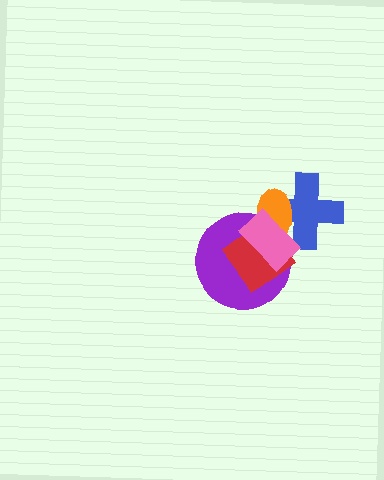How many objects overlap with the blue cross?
2 objects overlap with the blue cross.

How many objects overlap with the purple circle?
3 objects overlap with the purple circle.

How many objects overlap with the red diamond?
3 objects overlap with the red diamond.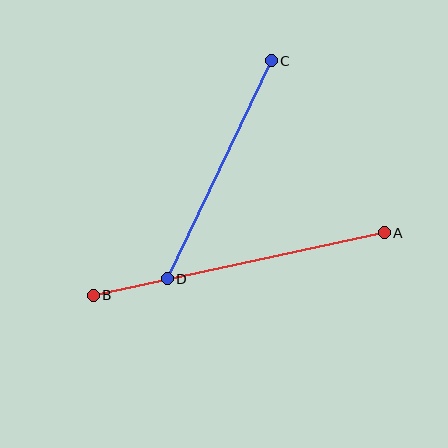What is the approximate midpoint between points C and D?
The midpoint is at approximately (219, 170) pixels.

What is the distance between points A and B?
The distance is approximately 297 pixels.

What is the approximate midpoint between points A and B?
The midpoint is at approximately (239, 264) pixels.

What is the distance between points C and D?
The distance is approximately 241 pixels.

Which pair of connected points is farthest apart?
Points A and B are farthest apart.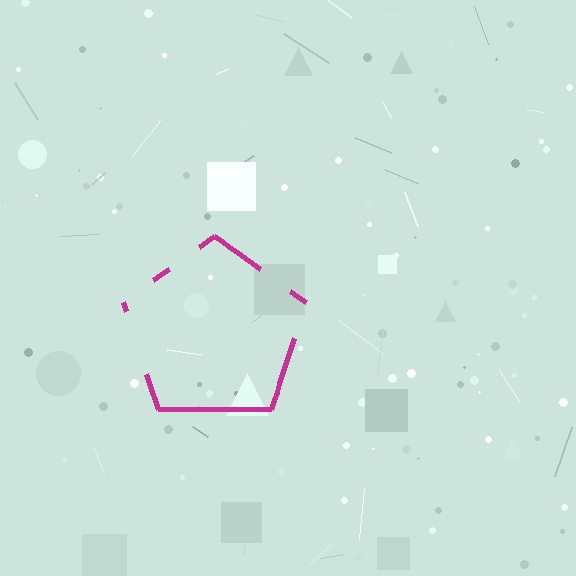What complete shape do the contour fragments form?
The contour fragments form a pentagon.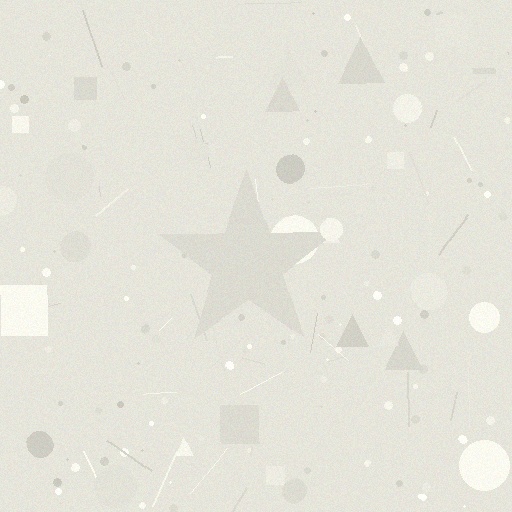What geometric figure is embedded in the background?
A star is embedded in the background.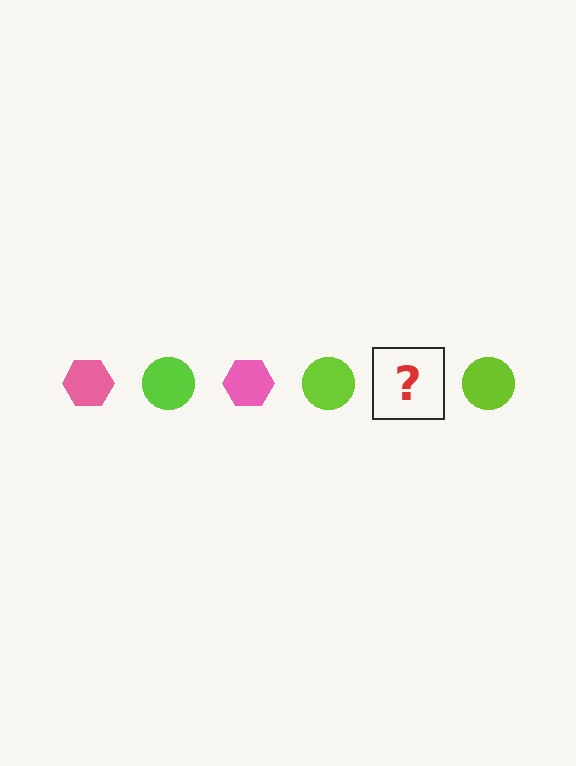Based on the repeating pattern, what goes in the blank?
The blank should be a pink hexagon.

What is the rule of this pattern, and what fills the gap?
The rule is that the pattern alternates between pink hexagon and lime circle. The gap should be filled with a pink hexagon.